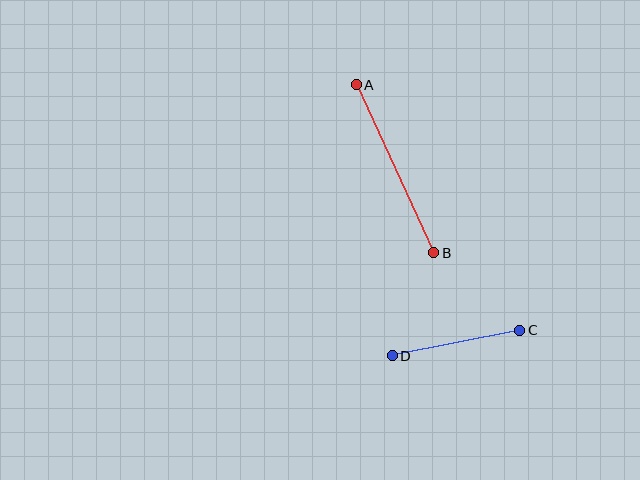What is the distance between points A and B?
The distance is approximately 185 pixels.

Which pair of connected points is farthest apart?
Points A and B are farthest apart.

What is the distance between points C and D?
The distance is approximately 130 pixels.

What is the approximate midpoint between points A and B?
The midpoint is at approximately (395, 169) pixels.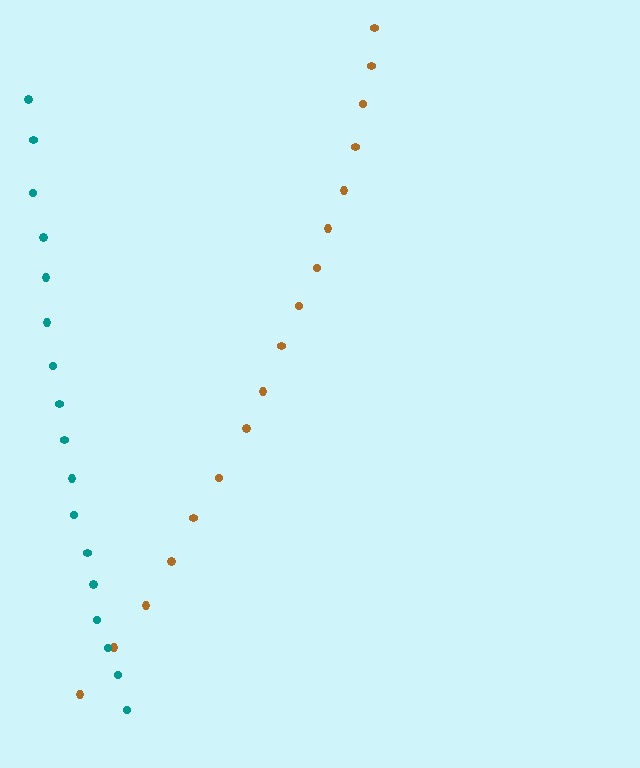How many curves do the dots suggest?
There are 2 distinct paths.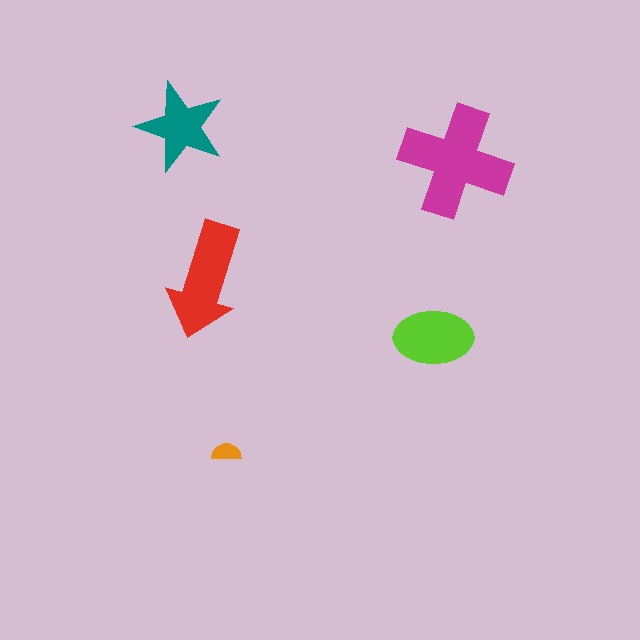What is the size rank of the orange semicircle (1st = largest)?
5th.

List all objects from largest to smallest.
The magenta cross, the red arrow, the lime ellipse, the teal star, the orange semicircle.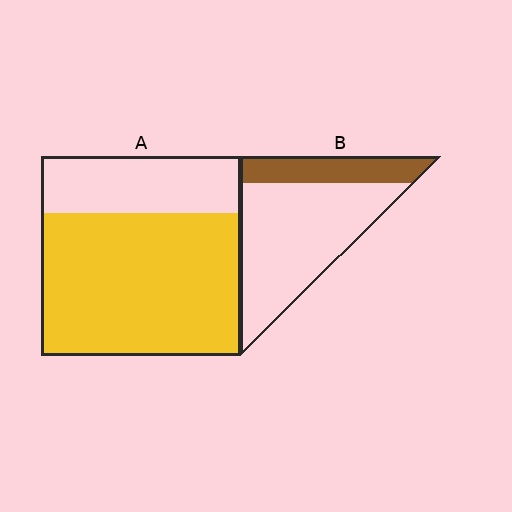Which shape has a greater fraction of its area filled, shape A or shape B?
Shape A.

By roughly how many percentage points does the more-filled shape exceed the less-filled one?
By roughly 45 percentage points (A over B).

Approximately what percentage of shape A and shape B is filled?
A is approximately 70% and B is approximately 25%.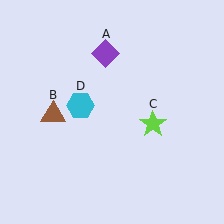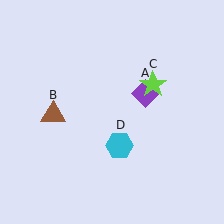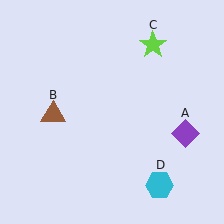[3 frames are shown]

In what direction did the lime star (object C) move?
The lime star (object C) moved up.